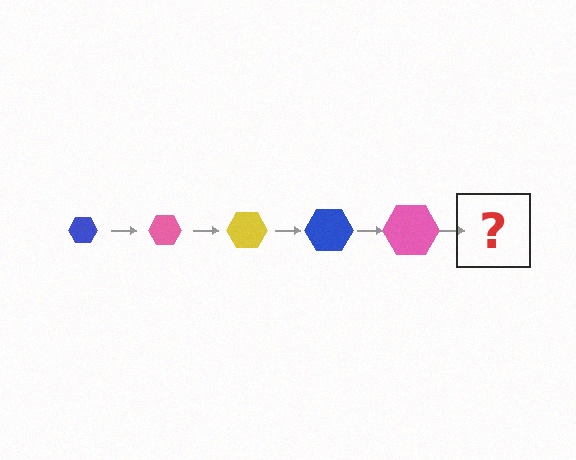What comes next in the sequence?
The next element should be a yellow hexagon, larger than the previous one.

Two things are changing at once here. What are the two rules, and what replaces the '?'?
The two rules are that the hexagon grows larger each step and the color cycles through blue, pink, and yellow. The '?' should be a yellow hexagon, larger than the previous one.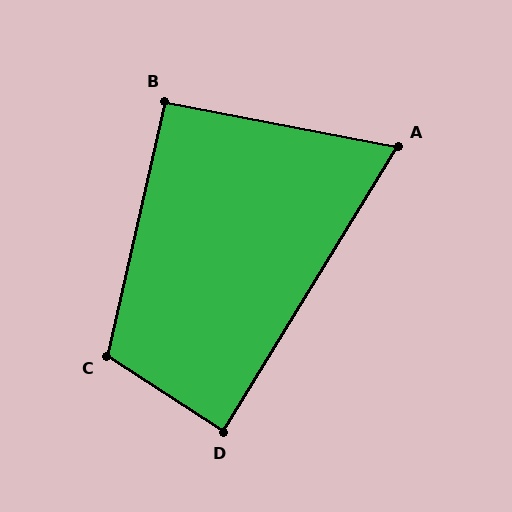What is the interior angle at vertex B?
Approximately 92 degrees (approximately right).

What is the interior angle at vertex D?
Approximately 88 degrees (approximately right).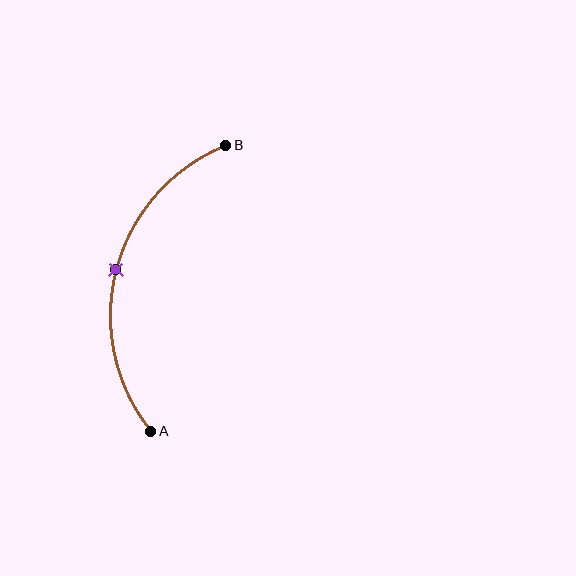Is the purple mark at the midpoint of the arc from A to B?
Yes. The purple mark lies on the arc at equal arc-length from both A and B — it is the arc midpoint.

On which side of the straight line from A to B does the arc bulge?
The arc bulges to the left of the straight line connecting A and B.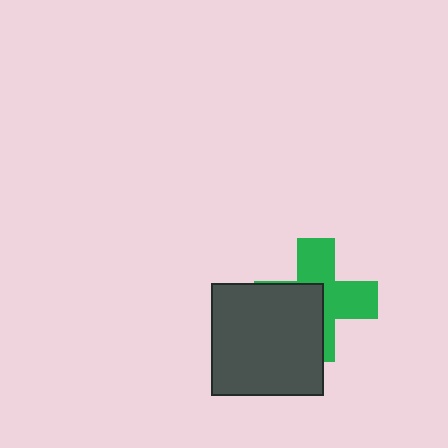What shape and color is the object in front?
The object in front is a dark gray square.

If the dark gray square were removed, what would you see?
You would see the complete green cross.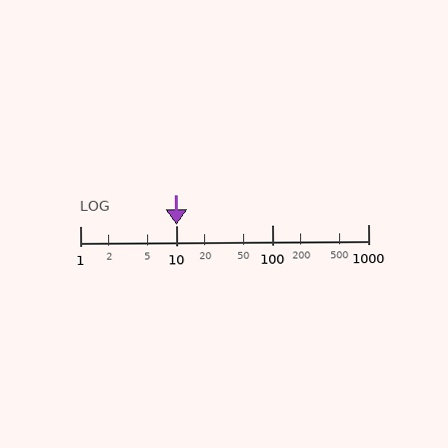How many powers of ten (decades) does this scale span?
The scale spans 3 decades, from 1 to 1000.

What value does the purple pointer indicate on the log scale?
The pointer indicates approximately 10.